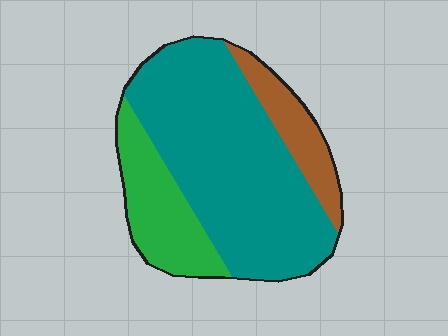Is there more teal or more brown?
Teal.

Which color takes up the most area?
Teal, at roughly 65%.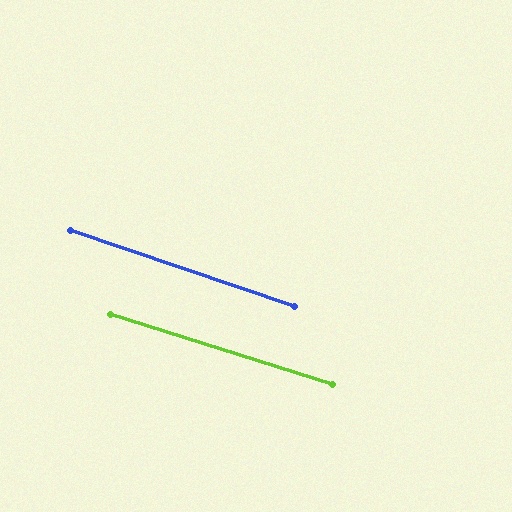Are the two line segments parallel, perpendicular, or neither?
Parallel — their directions differ by only 1.1°.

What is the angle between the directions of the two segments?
Approximately 1 degree.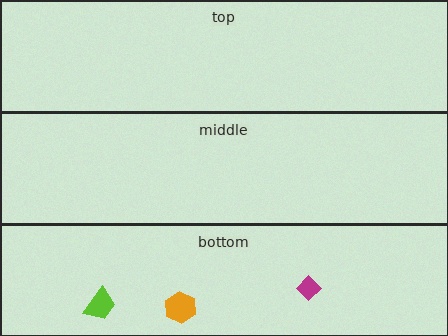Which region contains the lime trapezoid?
The bottom region.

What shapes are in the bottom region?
The magenta diamond, the orange hexagon, the lime trapezoid.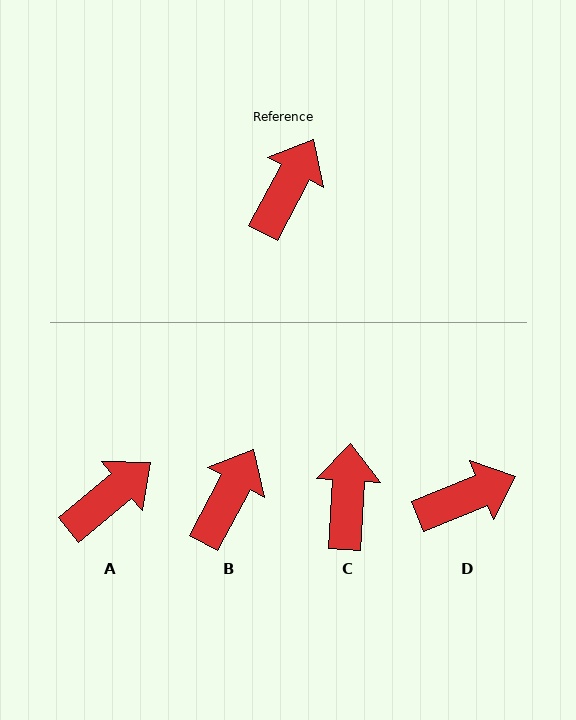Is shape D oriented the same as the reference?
No, it is off by about 40 degrees.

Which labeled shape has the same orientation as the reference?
B.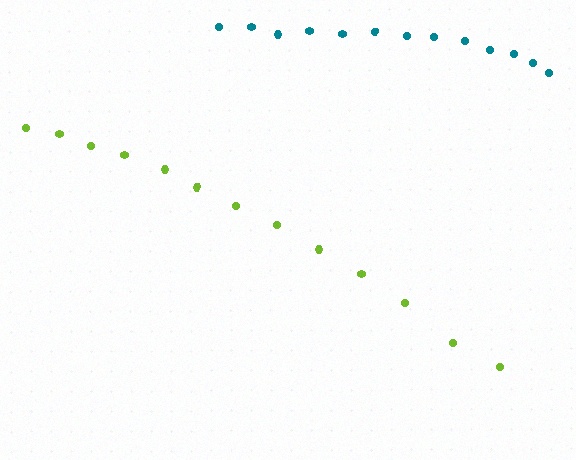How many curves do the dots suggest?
There are 2 distinct paths.